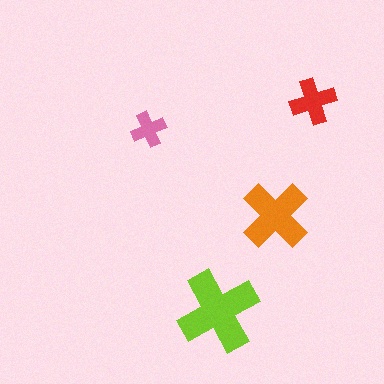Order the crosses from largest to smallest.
the lime one, the orange one, the red one, the pink one.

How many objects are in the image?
There are 4 objects in the image.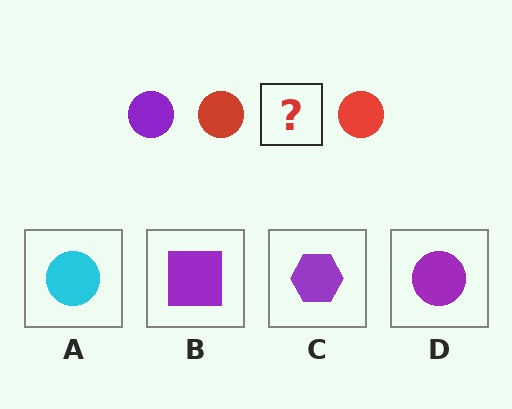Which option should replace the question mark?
Option D.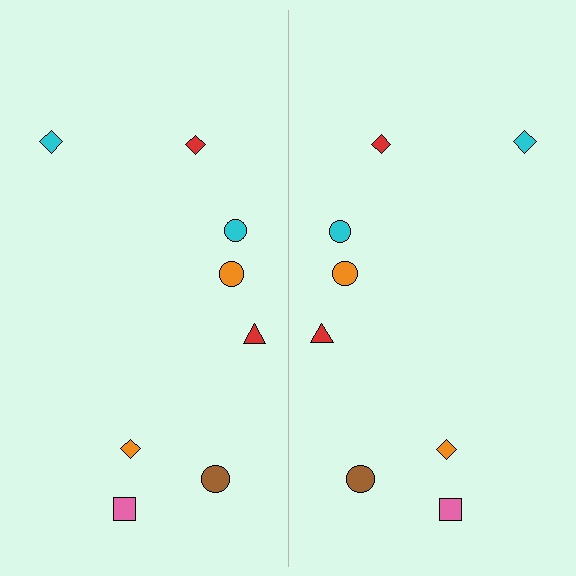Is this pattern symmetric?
Yes, this pattern has bilateral (reflection) symmetry.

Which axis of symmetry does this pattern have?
The pattern has a vertical axis of symmetry running through the center of the image.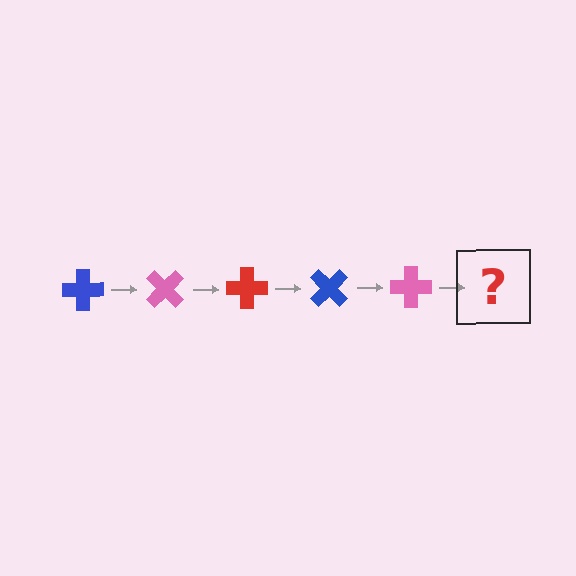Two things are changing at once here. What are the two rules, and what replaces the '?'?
The two rules are that it rotates 45 degrees each step and the color cycles through blue, pink, and red. The '?' should be a red cross, rotated 225 degrees from the start.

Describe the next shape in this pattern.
It should be a red cross, rotated 225 degrees from the start.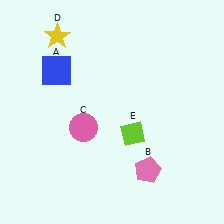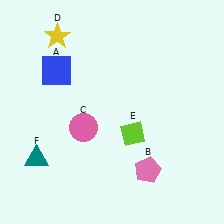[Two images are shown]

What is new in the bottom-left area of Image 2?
A teal triangle (F) was added in the bottom-left area of Image 2.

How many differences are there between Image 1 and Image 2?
There is 1 difference between the two images.